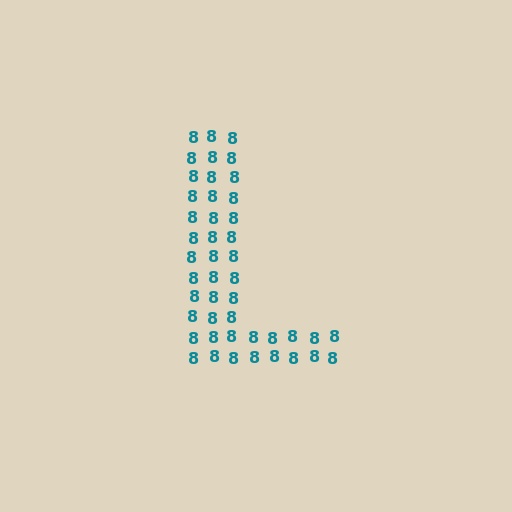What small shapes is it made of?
It is made of small digit 8's.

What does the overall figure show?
The overall figure shows the letter L.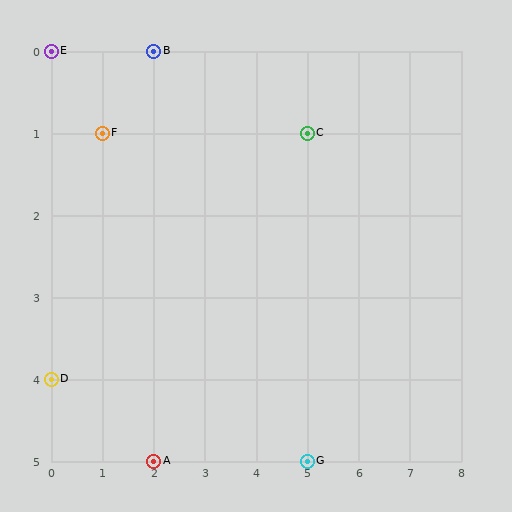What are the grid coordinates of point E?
Point E is at grid coordinates (0, 0).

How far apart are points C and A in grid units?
Points C and A are 3 columns and 4 rows apart (about 5.0 grid units diagonally).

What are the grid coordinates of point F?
Point F is at grid coordinates (1, 1).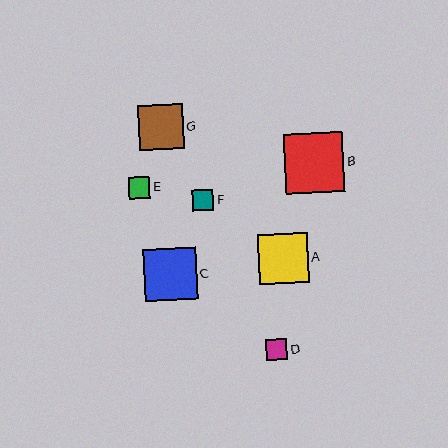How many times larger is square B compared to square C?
Square B is approximately 1.1 times the size of square C.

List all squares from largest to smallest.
From largest to smallest: B, C, A, G, E, F, D.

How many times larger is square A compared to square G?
Square A is approximately 1.1 times the size of square G.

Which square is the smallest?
Square D is the smallest with a size of approximately 21 pixels.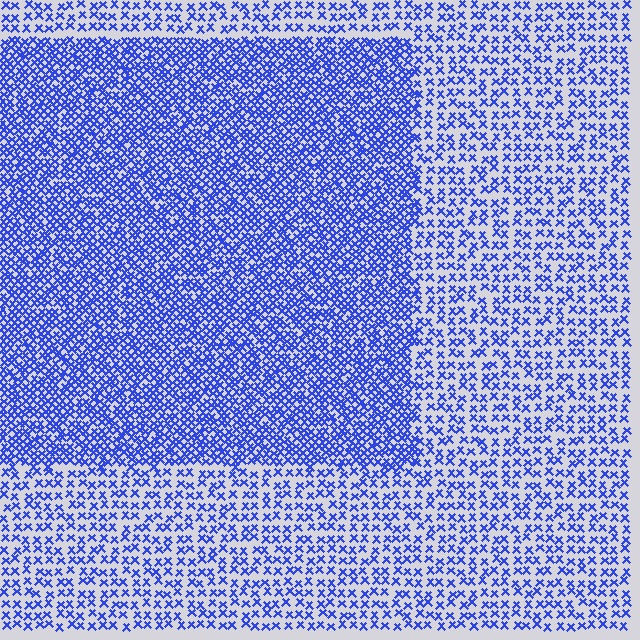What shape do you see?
I see a rectangle.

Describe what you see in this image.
The image contains small blue elements arranged at two different densities. A rectangle-shaped region is visible where the elements are more densely packed than the surrounding area.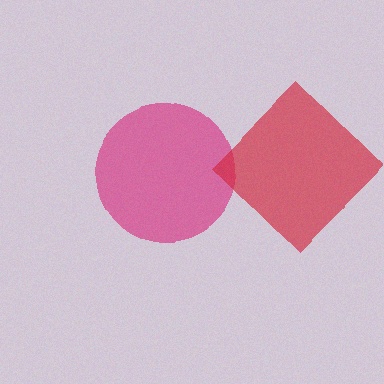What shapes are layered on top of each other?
The layered shapes are: a magenta circle, a red diamond.